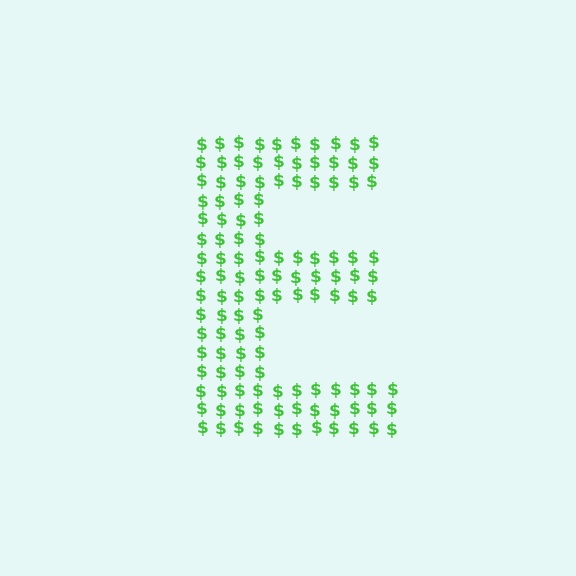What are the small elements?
The small elements are dollar signs.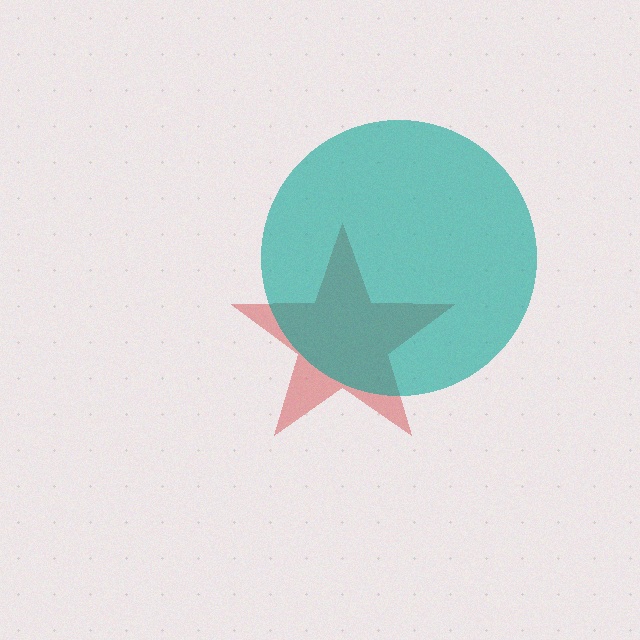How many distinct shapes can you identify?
There are 2 distinct shapes: a red star, a teal circle.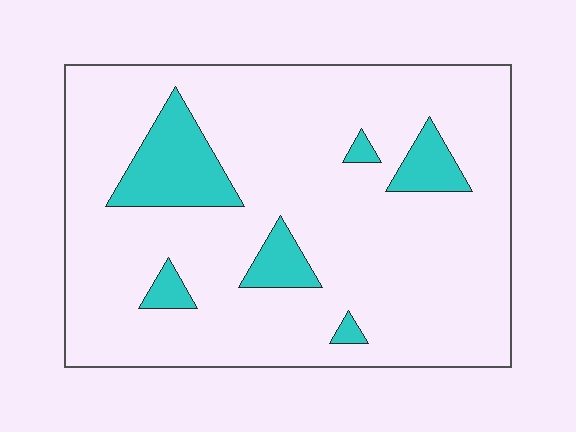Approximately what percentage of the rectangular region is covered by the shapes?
Approximately 15%.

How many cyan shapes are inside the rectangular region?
6.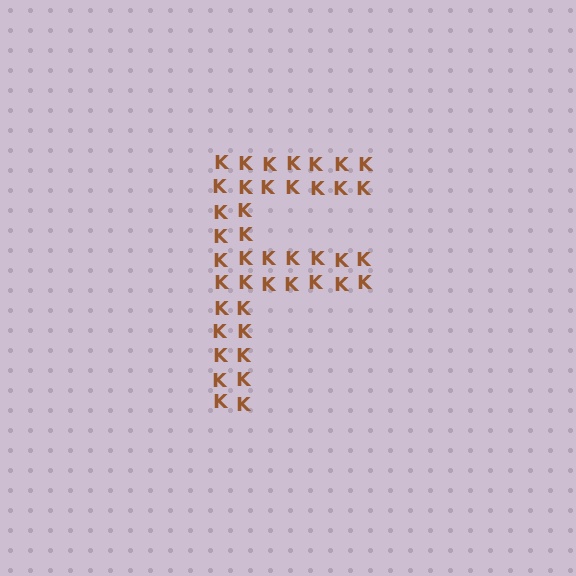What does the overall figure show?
The overall figure shows the letter F.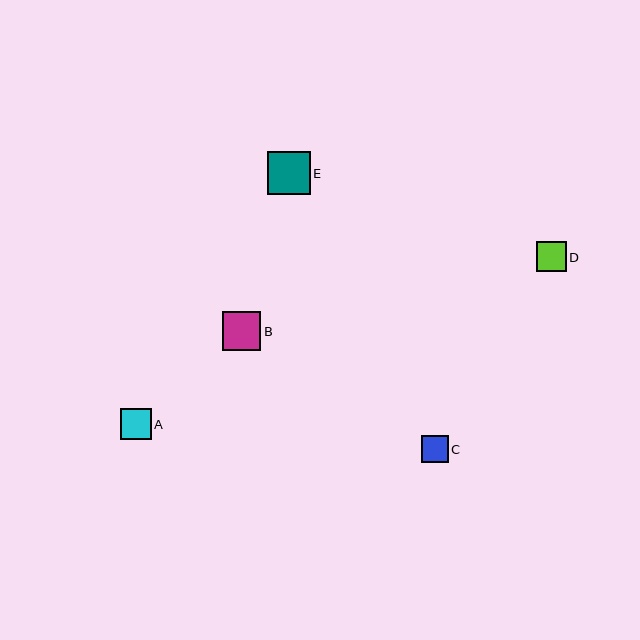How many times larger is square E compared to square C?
Square E is approximately 1.7 times the size of square C.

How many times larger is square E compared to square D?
Square E is approximately 1.4 times the size of square D.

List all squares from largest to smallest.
From largest to smallest: E, B, A, D, C.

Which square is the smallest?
Square C is the smallest with a size of approximately 26 pixels.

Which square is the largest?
Square E is the largest with a size of approximately 43 pixels.